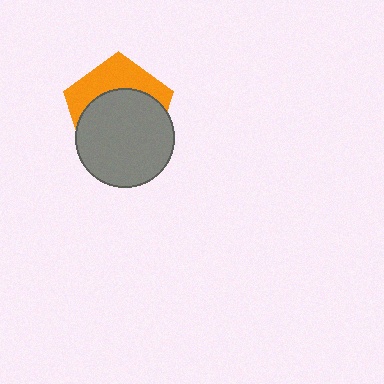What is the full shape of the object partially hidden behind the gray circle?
The partially hidden object is an orange pentagon.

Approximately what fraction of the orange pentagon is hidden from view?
Roughly 63% of the orange pentagon is hidden behind the gray circle.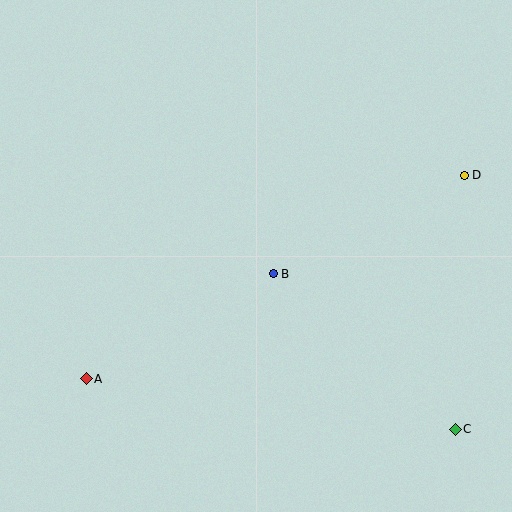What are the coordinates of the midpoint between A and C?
The midpoint between A and C is at (271, 404).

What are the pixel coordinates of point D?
Point D is at (464, 175).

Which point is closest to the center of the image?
Point B at (273, 274) is closest to the center.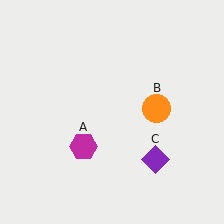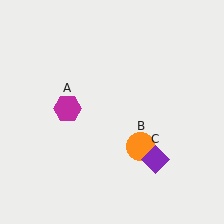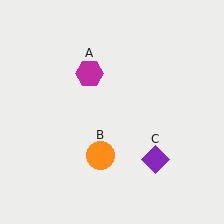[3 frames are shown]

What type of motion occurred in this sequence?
The magenta hexagon (object A), orange circle (object B) rotated clockwise around the center of the scene.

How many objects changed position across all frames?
2 objects changed position: magenta hexagon (object A), orange circle (object B).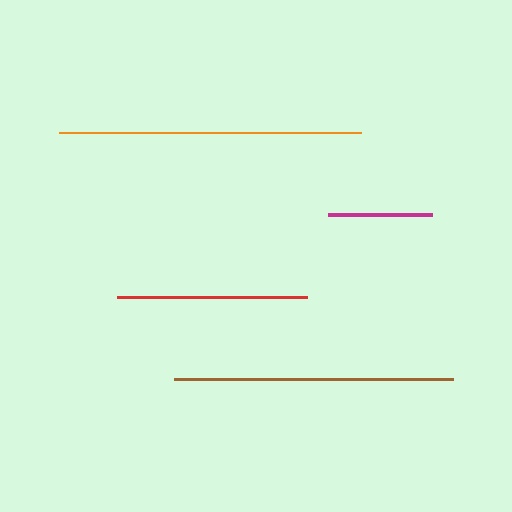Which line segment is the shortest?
The magenta line is the shortest at approximately 104 pixels.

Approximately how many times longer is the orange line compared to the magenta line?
The orange line is approximately 2.9 times the length of the magenta line.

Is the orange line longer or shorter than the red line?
The orange line is longer than the red line.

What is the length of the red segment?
The red segment is approximately 190 pixels long.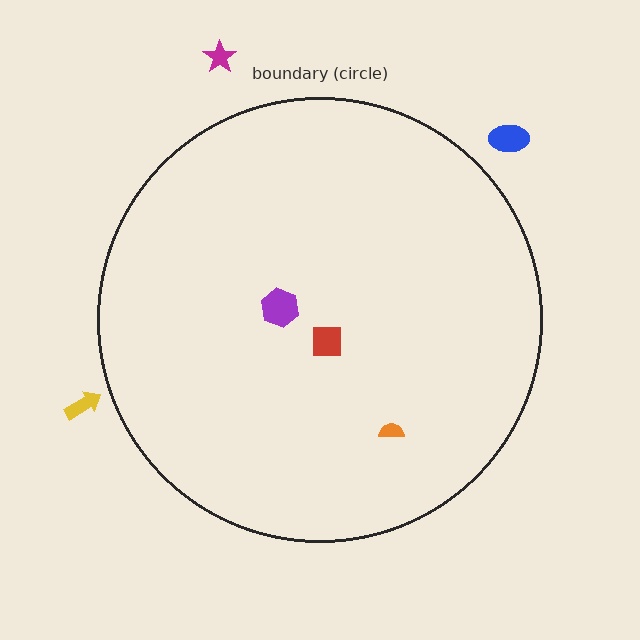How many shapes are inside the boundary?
3 inside, 3 outside.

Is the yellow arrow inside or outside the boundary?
Outside.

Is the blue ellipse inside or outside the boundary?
Outside.